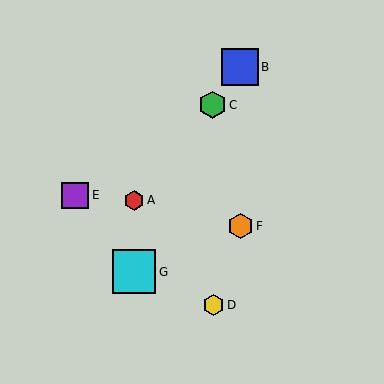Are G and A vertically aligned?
Yes, both are at x≈134.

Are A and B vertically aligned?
No, A is at x≈134 and B is at x≈240.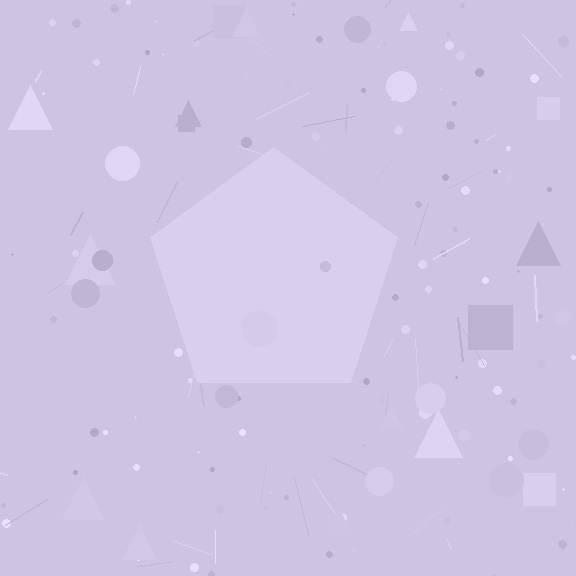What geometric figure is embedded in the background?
A pentagon is embedded in the background.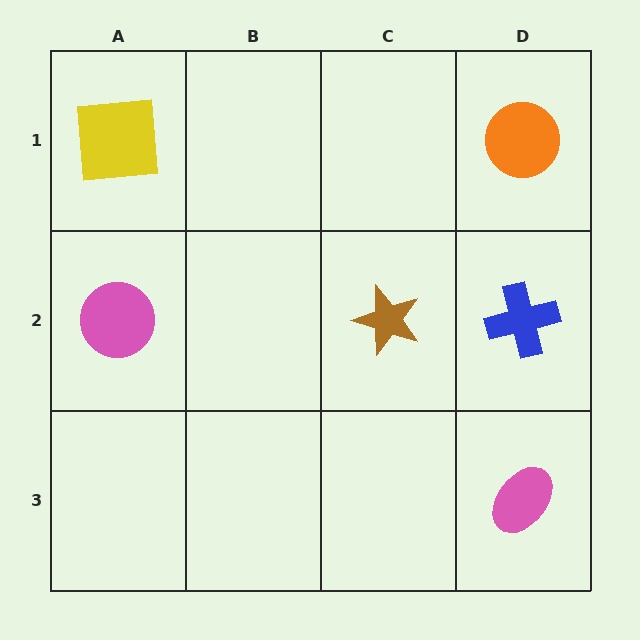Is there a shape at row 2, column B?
No, that cell is empty.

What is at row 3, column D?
A pink ellipse.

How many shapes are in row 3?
1 shape.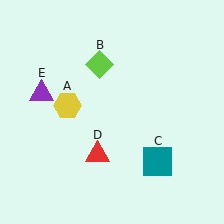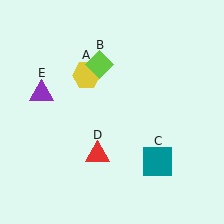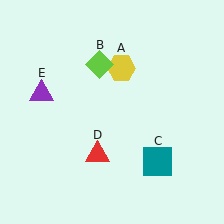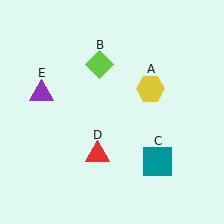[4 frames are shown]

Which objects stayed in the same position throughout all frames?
Lime diamond (object B) and teal square (object C) and red triangle (object D) and purple triangle (object E) remained stationary.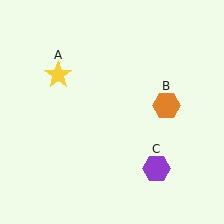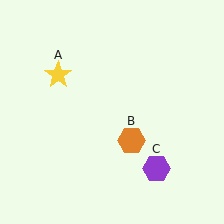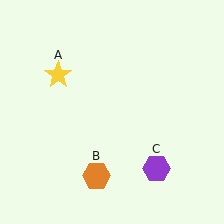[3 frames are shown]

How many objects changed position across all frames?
1 object changed position: orange hexagon (object B).